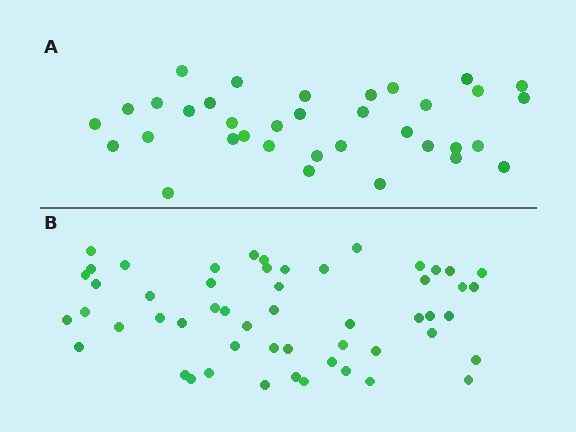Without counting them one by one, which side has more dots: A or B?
Region B (the bottom region) has more dots.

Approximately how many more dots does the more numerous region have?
Region B has approximately 20 more dots than region A.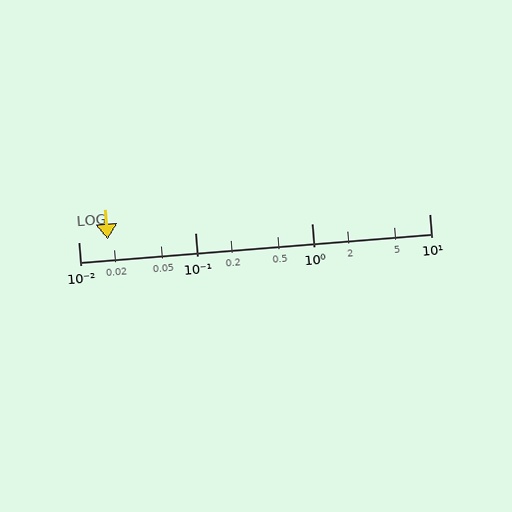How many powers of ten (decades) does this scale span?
The scale spans 3 decades, from 0.01 to 10.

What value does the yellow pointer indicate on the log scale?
The pointer indicates approximately 0.018.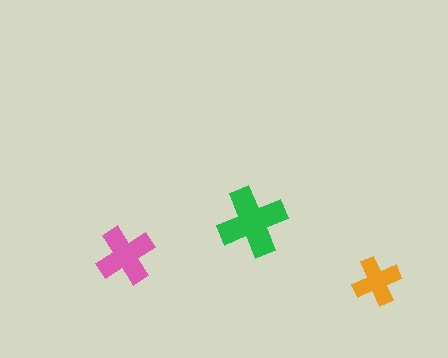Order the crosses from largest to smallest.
the green one, the pink one, the orange one.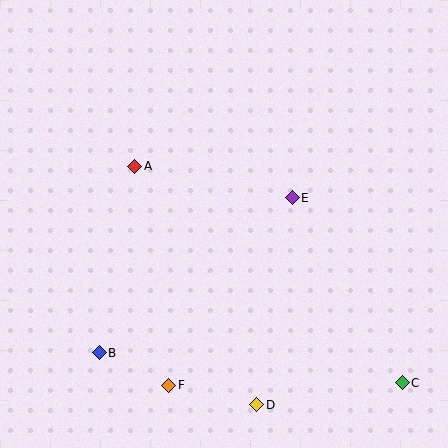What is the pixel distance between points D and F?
The distance between D and F is 90 pixels.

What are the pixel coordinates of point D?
Point D is at (257, 405).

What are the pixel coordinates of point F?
Point F is at (169, 385).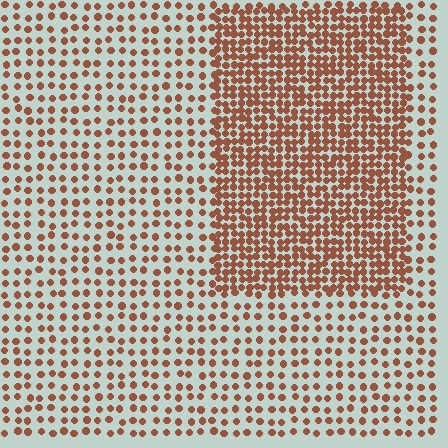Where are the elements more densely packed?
The elements are more densely packed inside the rectangle boundary.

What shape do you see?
I see a rectangle.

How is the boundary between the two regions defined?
The boundary is defined by a change in element density (approximately 2.3x ratio). All elements are the same color, size, and shape.